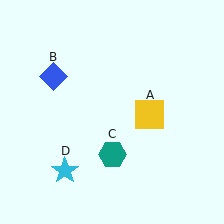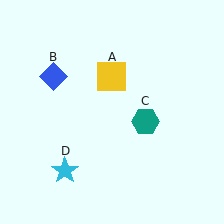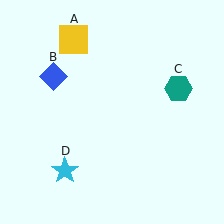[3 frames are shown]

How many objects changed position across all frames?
2 objects changed position: yellow square (object A), teal hexagon (object C).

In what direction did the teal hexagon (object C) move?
The teal hexagon (object C) moved up and to the right.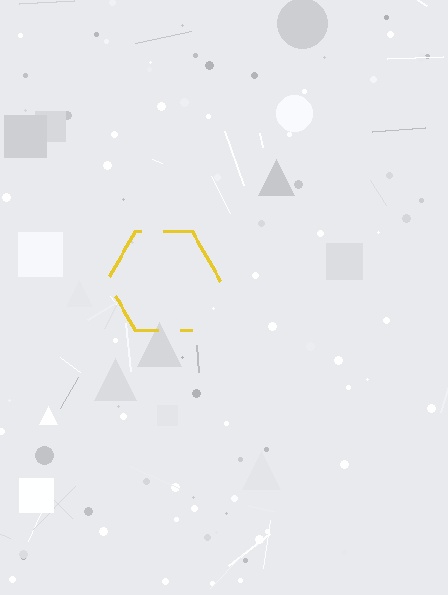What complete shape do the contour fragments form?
The contour fragments form a hexagon.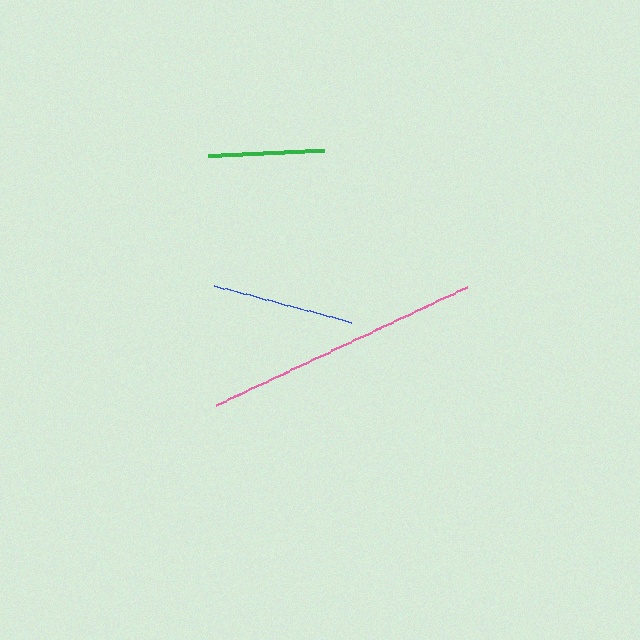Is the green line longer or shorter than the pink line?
The pink line is longer than the green line.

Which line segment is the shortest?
The green line is the shortest at approximately 117 pixels.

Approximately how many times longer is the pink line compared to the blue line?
The pink line is approximately 2.0 times the length of the blue line.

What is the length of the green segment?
The green segment is approximately 117 pixels long.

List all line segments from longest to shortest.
From longest to shortest: pink, blue, green.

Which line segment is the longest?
The pink line is the longest at approximately 277 pixels.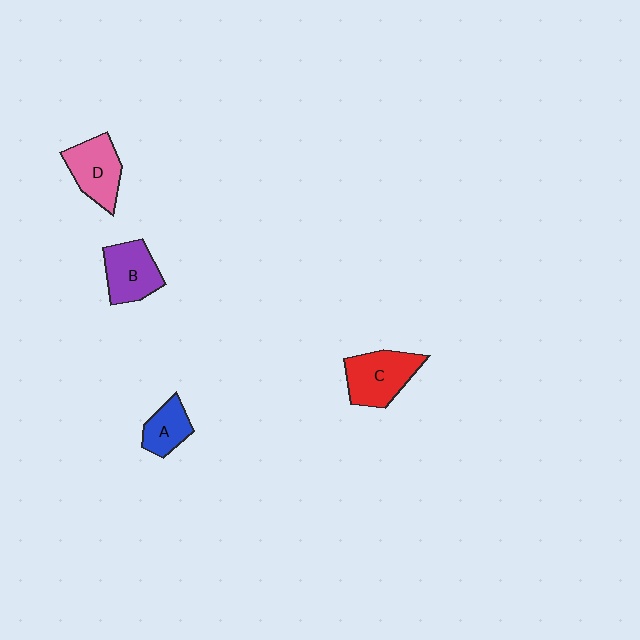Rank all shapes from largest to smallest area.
From largest to smallest: C (red), D (pink), B (purple), A (blue).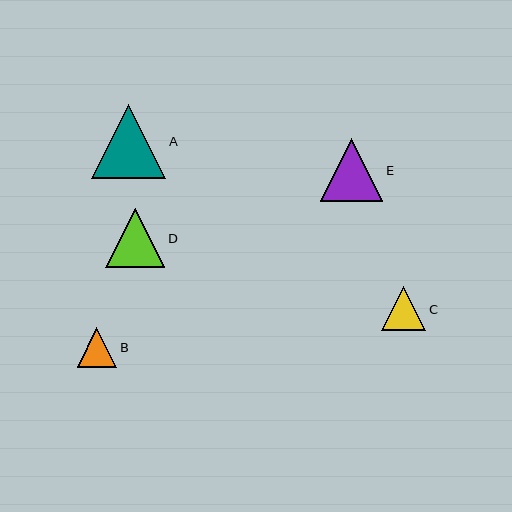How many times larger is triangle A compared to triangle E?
Triangle A is approximately 1.2 times the size of triangle E.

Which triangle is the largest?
Triangle A is the largest with a size of approximately 74 pixels.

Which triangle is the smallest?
Triangle B is the smallest with a size of approximately 39 pixels.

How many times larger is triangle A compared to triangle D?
Triangle A is approximately 1.3 times the size of triangle D.